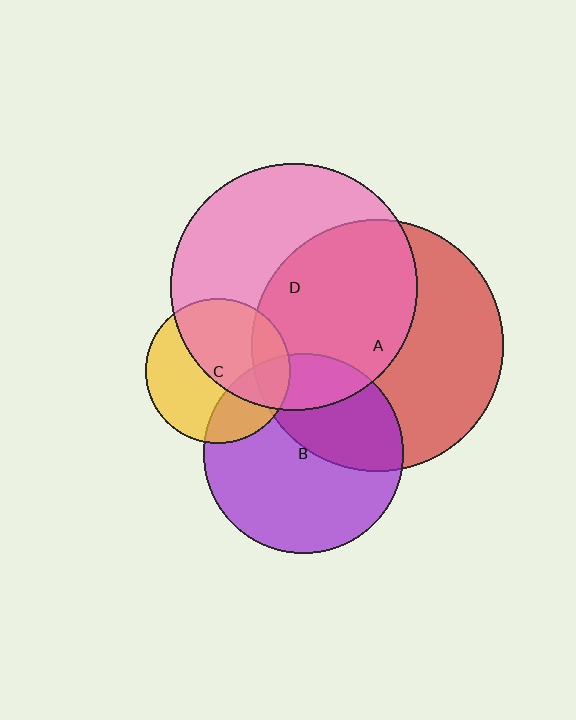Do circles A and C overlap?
Yes.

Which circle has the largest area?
Circle A (red).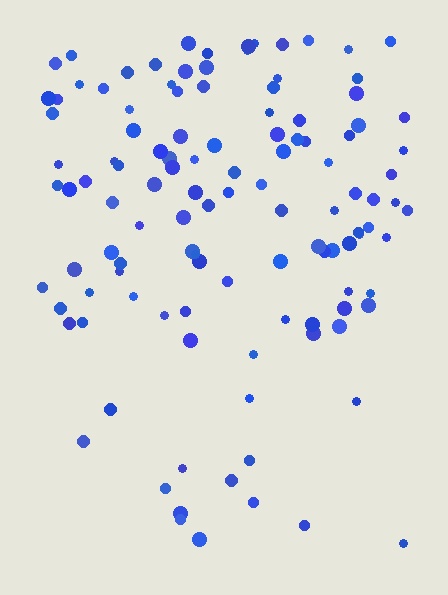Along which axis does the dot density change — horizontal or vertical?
Vertical.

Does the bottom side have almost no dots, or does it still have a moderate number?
Still a moderate number, just noticeably fewer than the top.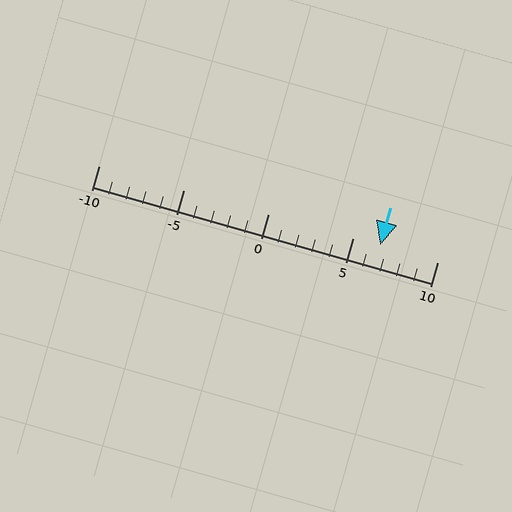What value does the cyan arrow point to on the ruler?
The cyan arrow points to approximately 7.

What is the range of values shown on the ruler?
The ruler shows values from -10 to 10.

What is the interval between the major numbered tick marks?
The major tick marks are spaced 5 units apart.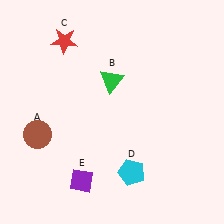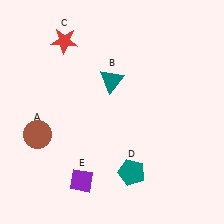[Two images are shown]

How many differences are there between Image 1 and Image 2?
There are 2 differences between the two images.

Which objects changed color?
B changed from green to teal. D changed from cyan to teal.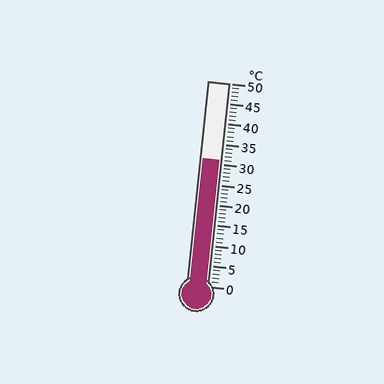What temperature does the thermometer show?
The thermometer shows approximately 31°C.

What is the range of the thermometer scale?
The thermometer scale ranges from 0°C to 50°C.